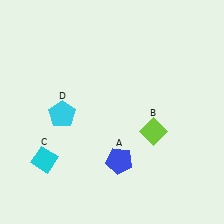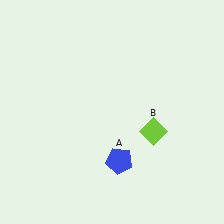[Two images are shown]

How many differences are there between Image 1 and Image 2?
There are 2 differences between the two images.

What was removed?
The cyan diamond (C), the cyan pentagon (D) were removed in Image 2.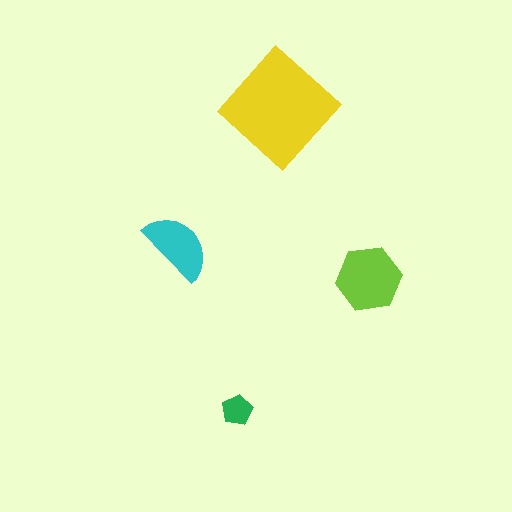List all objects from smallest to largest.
The green pentagon, the cyan semicircle, the lime hexagon, the yellow diamond.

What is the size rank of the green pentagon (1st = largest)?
4th.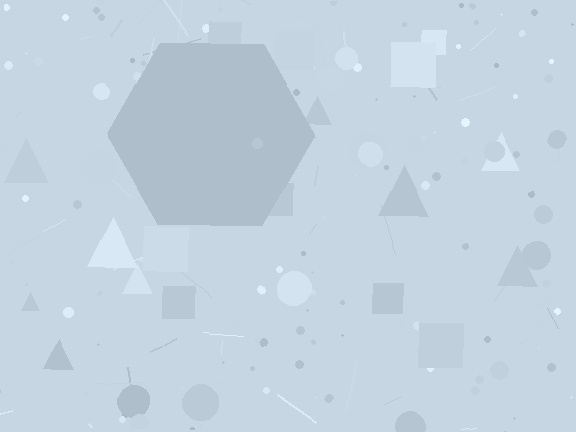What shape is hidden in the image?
A hexagon is hidden in the image.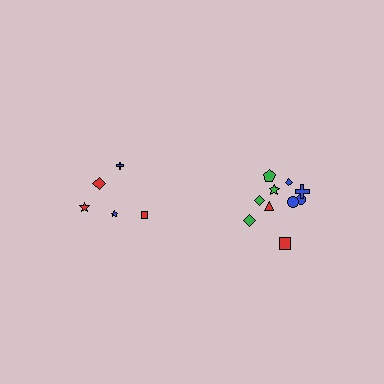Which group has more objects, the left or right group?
The right group.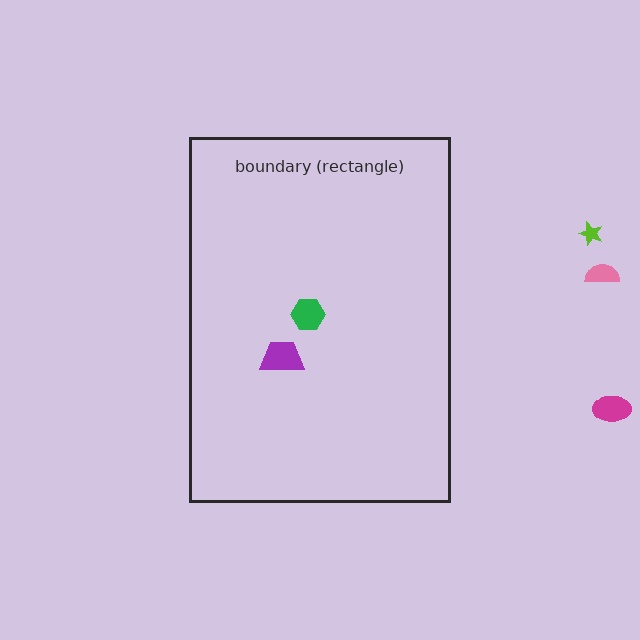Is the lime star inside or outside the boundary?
Outside.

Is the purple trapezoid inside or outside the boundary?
Inside.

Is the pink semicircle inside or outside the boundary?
Outside.